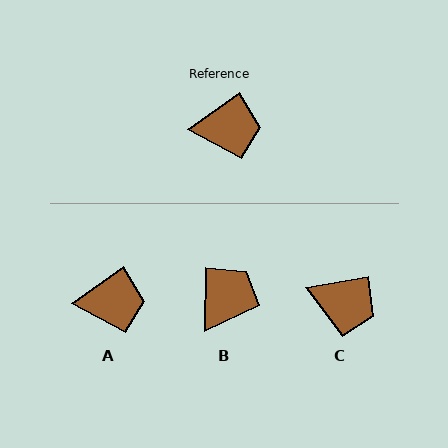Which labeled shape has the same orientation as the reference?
A.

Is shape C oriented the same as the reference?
No, it is off by about 25 degrees.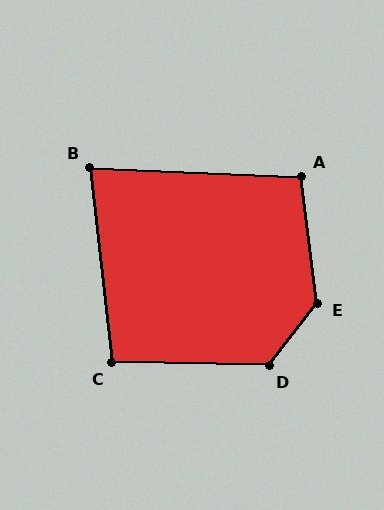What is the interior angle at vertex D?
Approximately 127 degrees (obtuse).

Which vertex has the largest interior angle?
E, at approximately 135 degrees.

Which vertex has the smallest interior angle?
B, at approximately 81 degrees.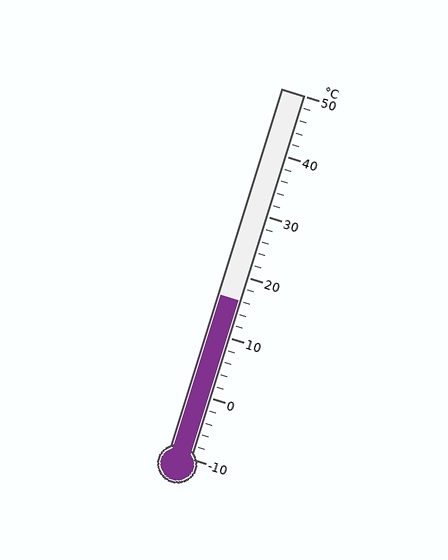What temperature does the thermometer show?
The thermometer shows approximately 16°C.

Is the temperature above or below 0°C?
The temperature is above 0°C.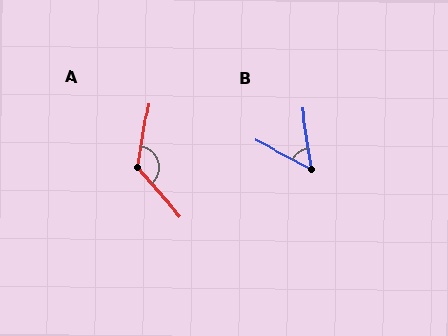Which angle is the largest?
A, at approximately 129 degrees.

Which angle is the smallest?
B, at approximately 54 degrees.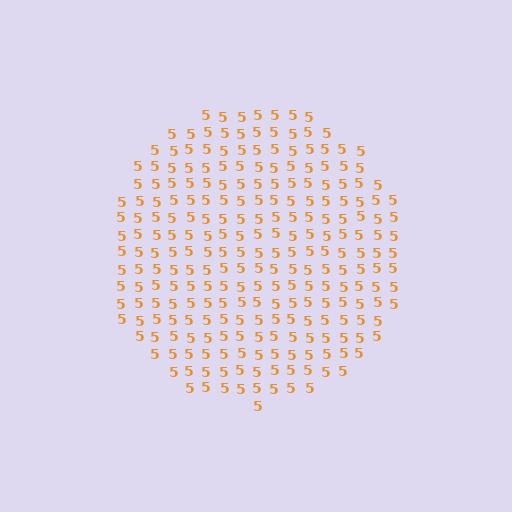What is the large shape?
The large shape is a circle.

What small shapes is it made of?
It is made of small digit 5's.